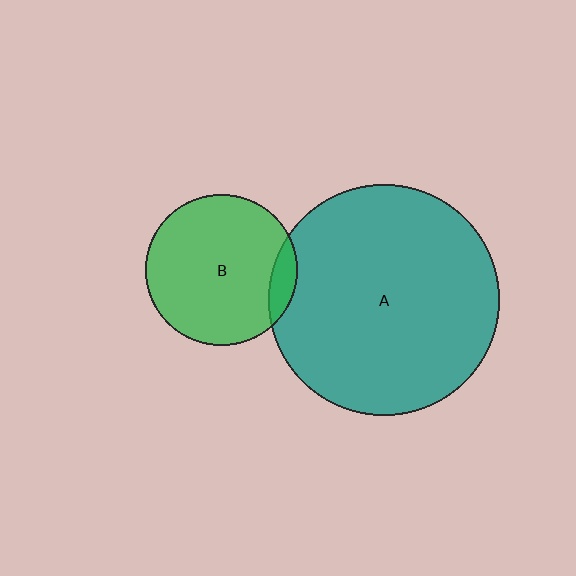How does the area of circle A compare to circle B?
Approximately 2.3 times.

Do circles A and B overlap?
Yes.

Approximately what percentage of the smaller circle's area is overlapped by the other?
Approximately 10%.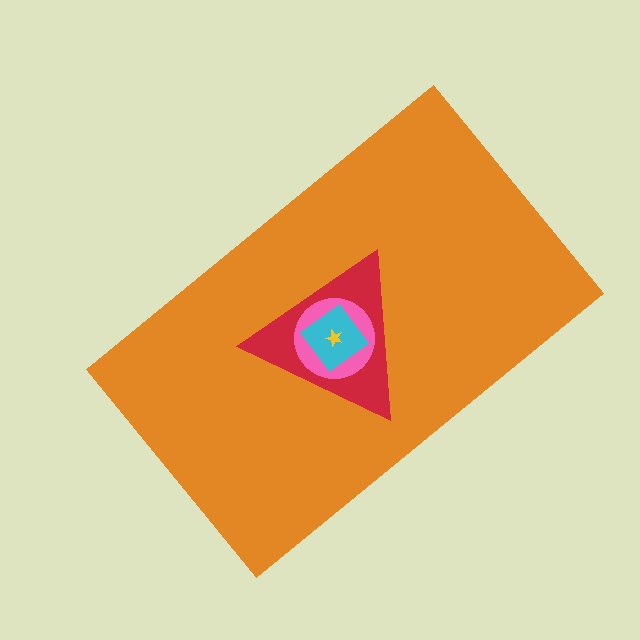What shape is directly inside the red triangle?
The pink circle.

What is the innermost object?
The yellow star.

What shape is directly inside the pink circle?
The cyan diamond.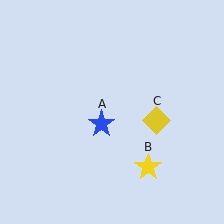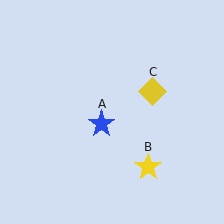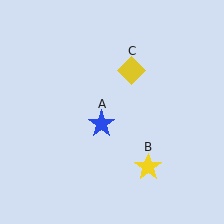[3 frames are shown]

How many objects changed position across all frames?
1 object changed position: yellow diamond (object C).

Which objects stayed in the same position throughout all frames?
Blue star (object A) and yellow star (object B) remained stationary.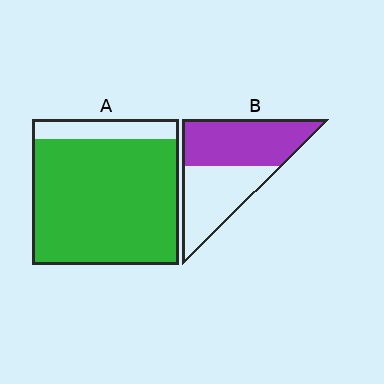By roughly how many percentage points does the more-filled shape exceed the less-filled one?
By roughly 30 percentage points (A over B).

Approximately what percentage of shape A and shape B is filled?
A is approximately 85% and B is approximately 55%.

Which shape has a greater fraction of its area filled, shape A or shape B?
Shape A.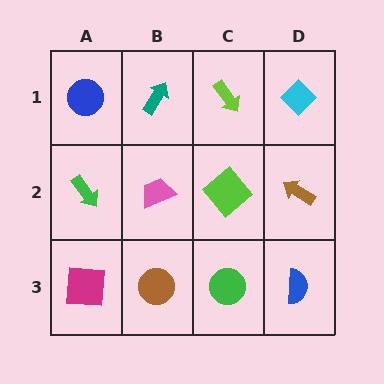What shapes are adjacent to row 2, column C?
A lime arrow (row 1, column C), a green circle (row 3, column C), a pink trapezoid (row 2, column B), a brown arrow (row 2, column D).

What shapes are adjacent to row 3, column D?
A brown arrow (row 2, column D), a green circle (row 3, column C).